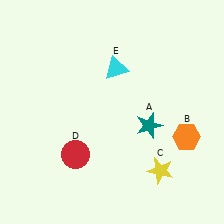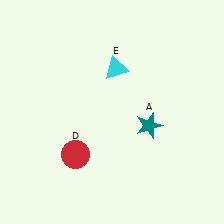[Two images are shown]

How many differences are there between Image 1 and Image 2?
There are 2 differences between the two images.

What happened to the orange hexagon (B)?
The orange hexagon (B) was removed in Image 2. It was in the bottom-right area of Image 1.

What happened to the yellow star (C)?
The yellow star (C) was removed in Image 2. It was in the bottom-right area of Image 1.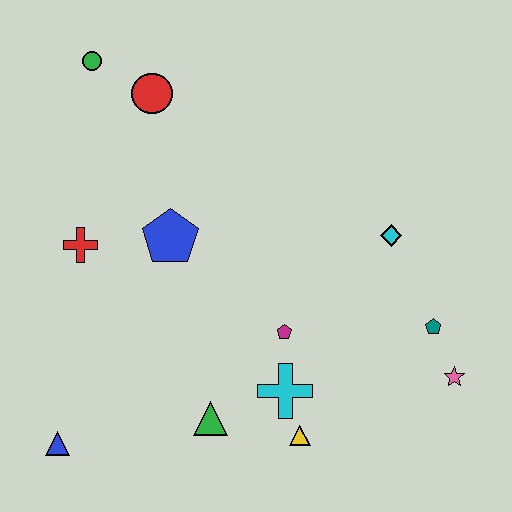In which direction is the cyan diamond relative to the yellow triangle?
The cyan diamond is above the yellow triangle.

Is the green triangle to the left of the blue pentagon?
No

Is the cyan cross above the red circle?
No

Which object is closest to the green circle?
The red circle is closest to the green circle.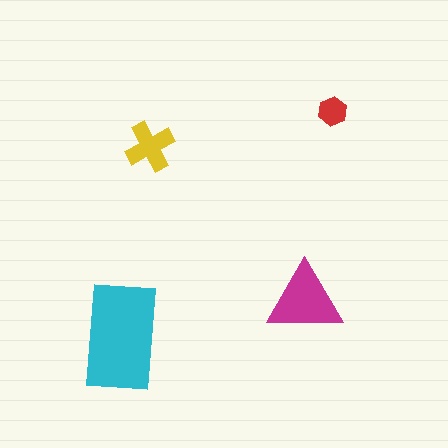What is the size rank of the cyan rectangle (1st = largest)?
1st.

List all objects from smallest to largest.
The red hexagon, the yellow cross, the magenta triangle, the cyan rectangle.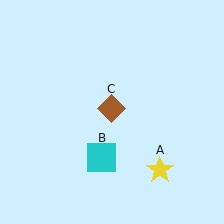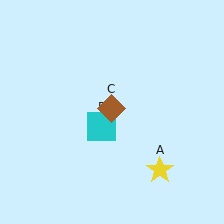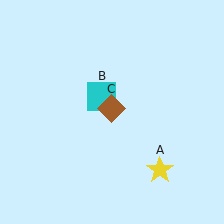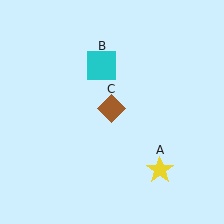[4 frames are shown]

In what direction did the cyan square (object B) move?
The cyan square (object B) moved up.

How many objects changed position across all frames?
1 object changed position: cyan square (object B).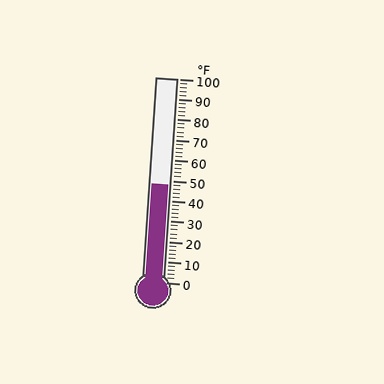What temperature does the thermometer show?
The thermometer shows approximately 48°F.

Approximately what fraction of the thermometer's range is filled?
The thermometer is filled to approximately 50% of its range.